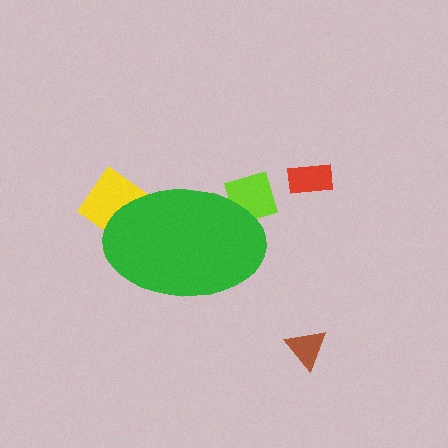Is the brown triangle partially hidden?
No, the brown triangle is fully visible.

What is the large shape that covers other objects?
A green ellipse.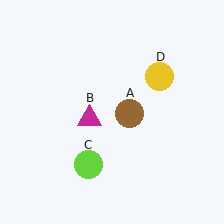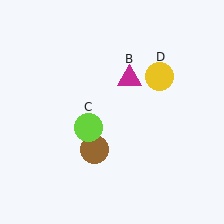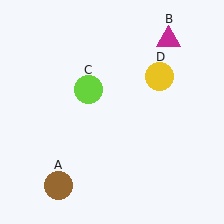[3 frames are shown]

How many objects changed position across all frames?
3 objects changed position: brown circle (object A), magenta triangle (object B), lime circle (object C).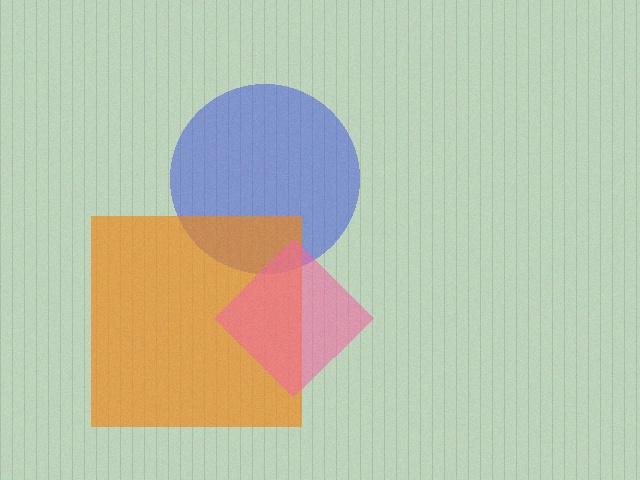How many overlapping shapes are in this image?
There are 3 overlapping shapes in the image.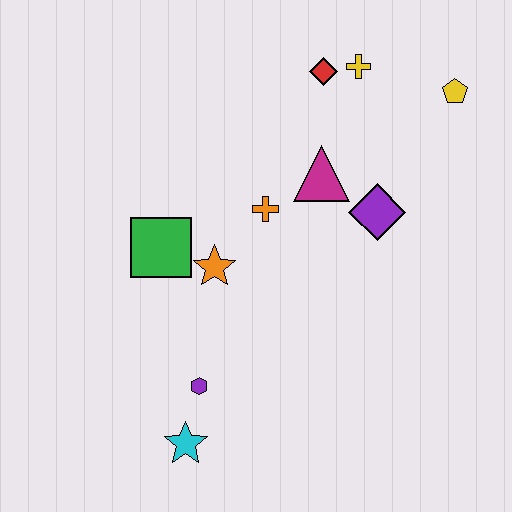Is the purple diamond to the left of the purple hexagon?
No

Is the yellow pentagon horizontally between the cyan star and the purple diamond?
No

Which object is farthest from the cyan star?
The yellow pentagon is farthest from the cyan star.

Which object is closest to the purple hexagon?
The cyan star is closest to the purple hexagon.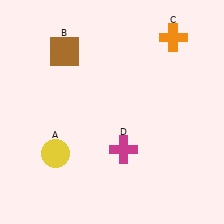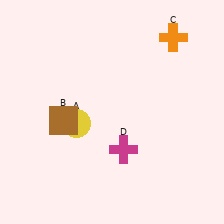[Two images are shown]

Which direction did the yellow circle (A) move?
The yellow circle (A) moved up.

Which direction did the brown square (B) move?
The brown square (B) moved down.